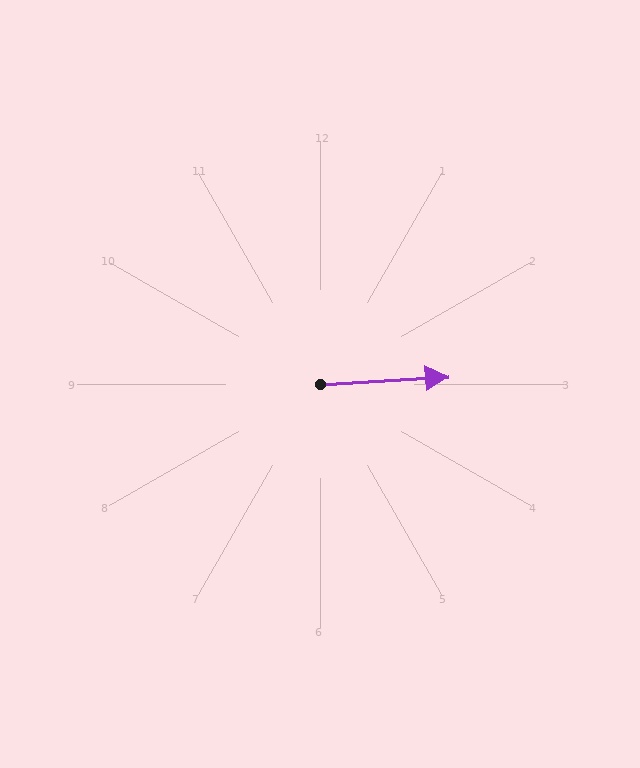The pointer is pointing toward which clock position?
Roughly 3 o'clock.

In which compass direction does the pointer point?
East.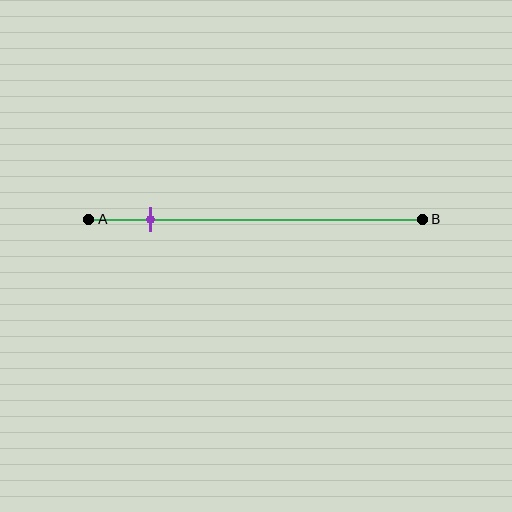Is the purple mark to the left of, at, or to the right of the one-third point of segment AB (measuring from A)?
The purple mark is to the left of the one-third point of segment AB.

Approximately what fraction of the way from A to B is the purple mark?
The purple mark is approximately 20% of the way from A to B.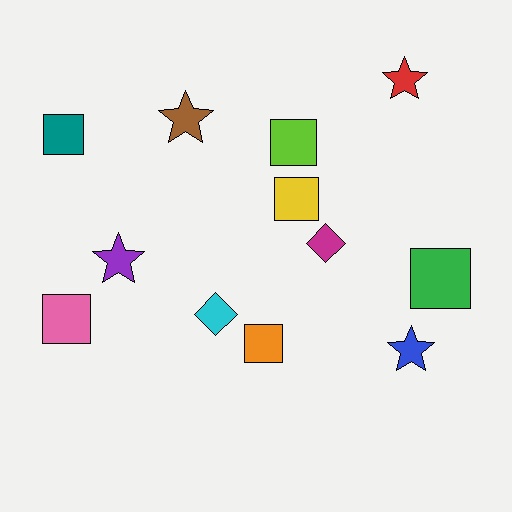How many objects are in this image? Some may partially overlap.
There are 12 objects.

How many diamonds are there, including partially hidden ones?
There are 2 diamonds.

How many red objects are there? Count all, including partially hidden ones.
There is 1 red object.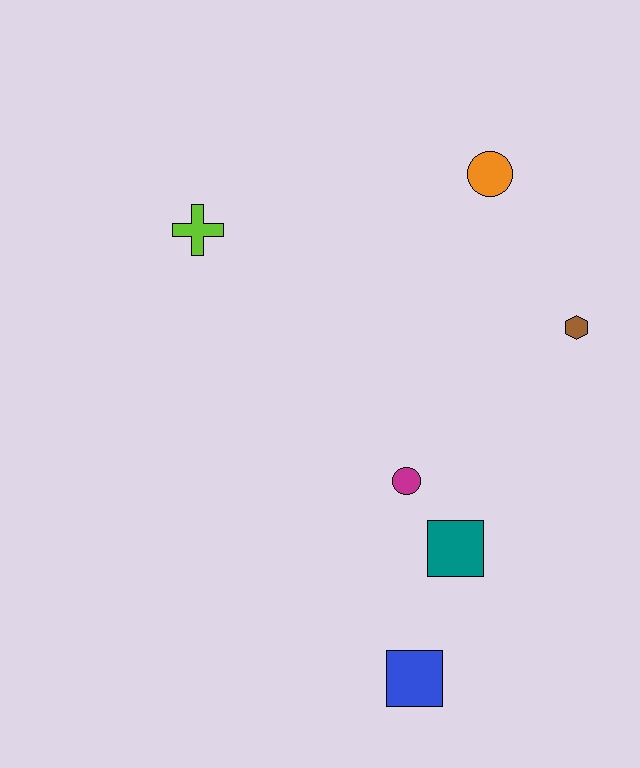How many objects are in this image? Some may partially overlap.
There are 6 objects.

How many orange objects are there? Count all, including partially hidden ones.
There is 1 orange object.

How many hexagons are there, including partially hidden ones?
There is 1 hexagon.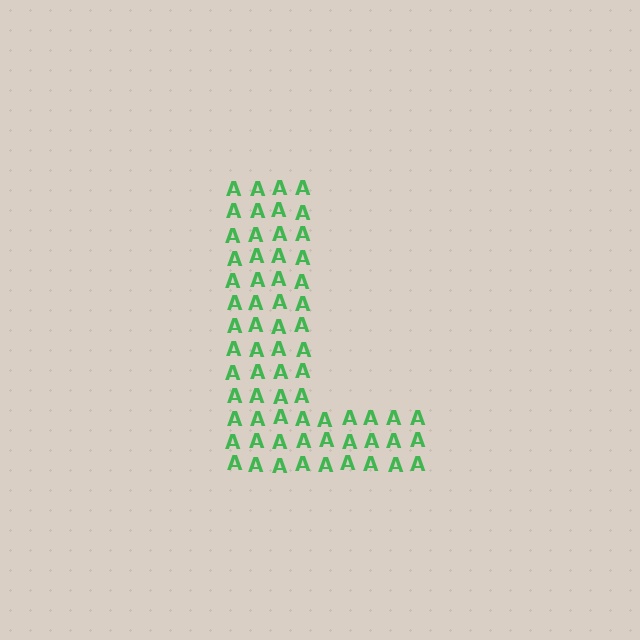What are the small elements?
The small elements are letter A's.